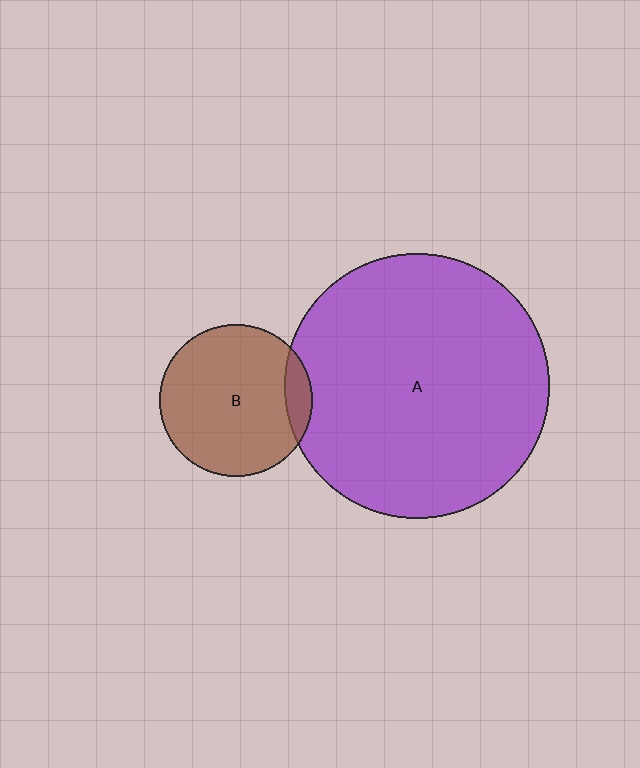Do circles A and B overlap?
Yes.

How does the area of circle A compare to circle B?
Approximately 3.0 times.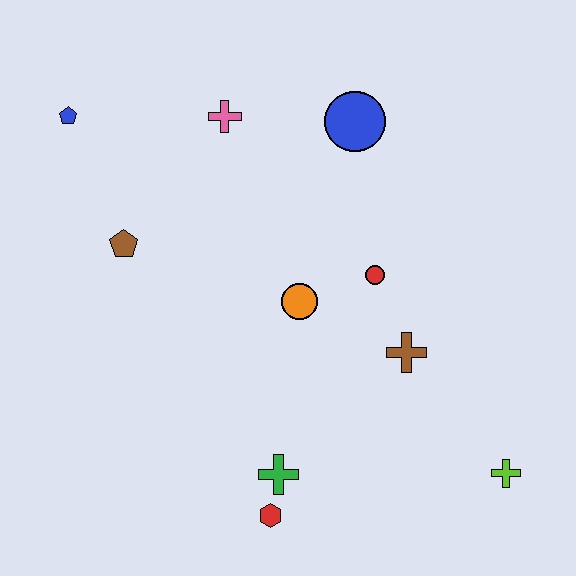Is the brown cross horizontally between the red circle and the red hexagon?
No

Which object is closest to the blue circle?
The pink cross is closest to the blue circle.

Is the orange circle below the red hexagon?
No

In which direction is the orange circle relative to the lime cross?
The orange circle is to the left of the lime cross.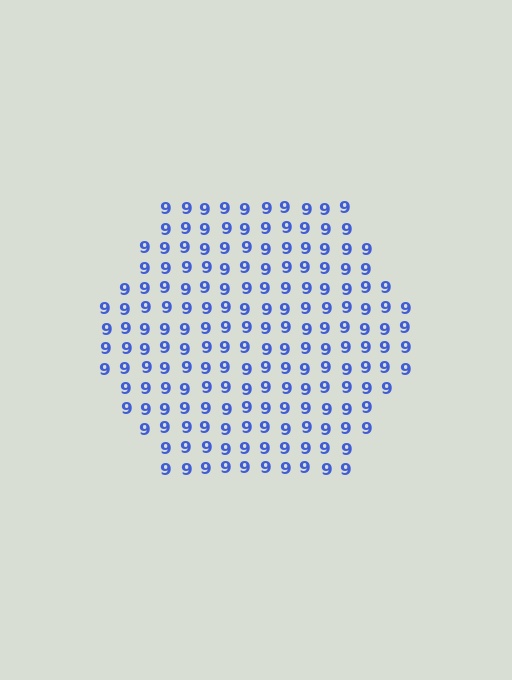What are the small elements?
The small elements are digit 9's.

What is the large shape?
The large shape is a hexagon.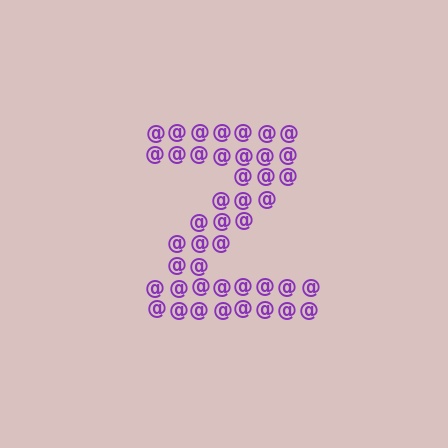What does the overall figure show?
The overall figure shows the letter Z.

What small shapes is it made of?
It is made of small at signs.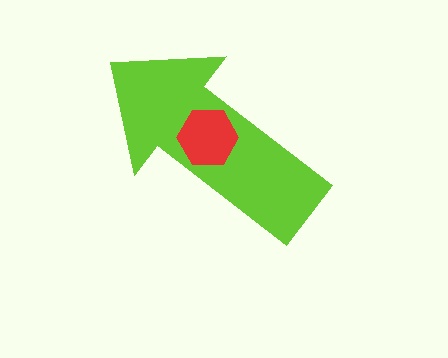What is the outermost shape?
The lime arrow.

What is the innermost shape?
The red hexagon.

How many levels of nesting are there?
2.